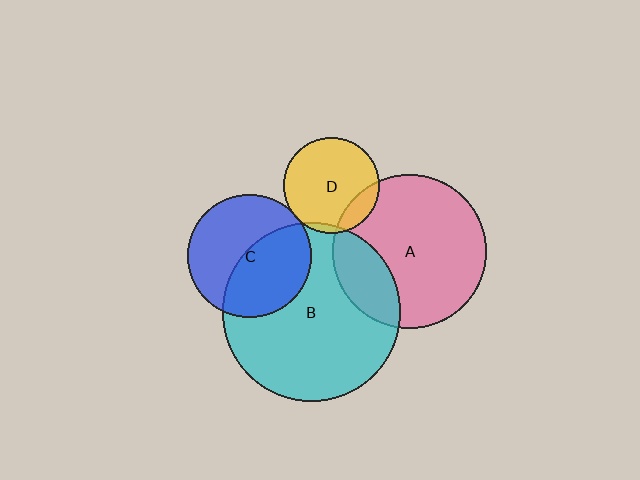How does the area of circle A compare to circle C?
Approximately 1.5 times.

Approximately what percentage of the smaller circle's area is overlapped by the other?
Approximately 50%.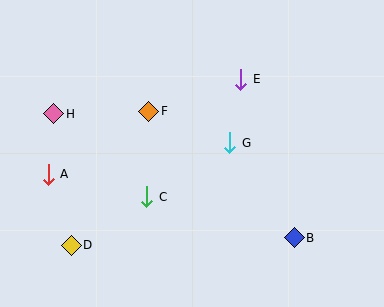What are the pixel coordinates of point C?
Point C is at (147, 197).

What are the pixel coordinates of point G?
Point G is at (230, 143).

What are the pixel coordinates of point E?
Point E is at (241, 79).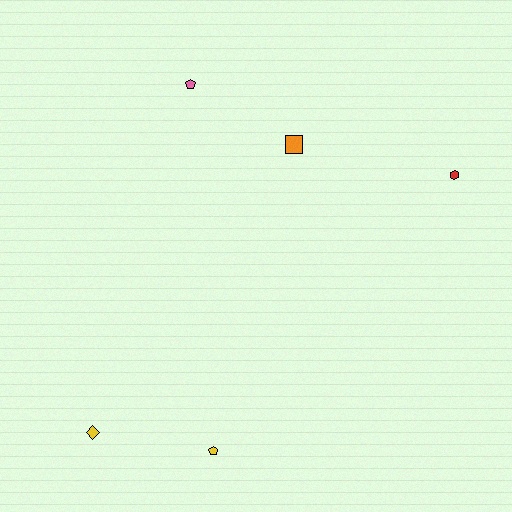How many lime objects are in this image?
There are no lime objects.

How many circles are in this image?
There are no circles.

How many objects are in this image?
There are 5 objects.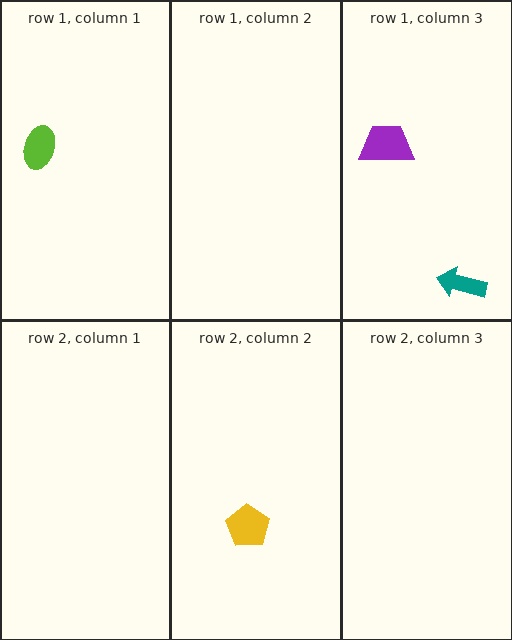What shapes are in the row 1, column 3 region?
The purple trapezoid, the teal arrow.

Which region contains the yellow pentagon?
The row 2, column 2 region.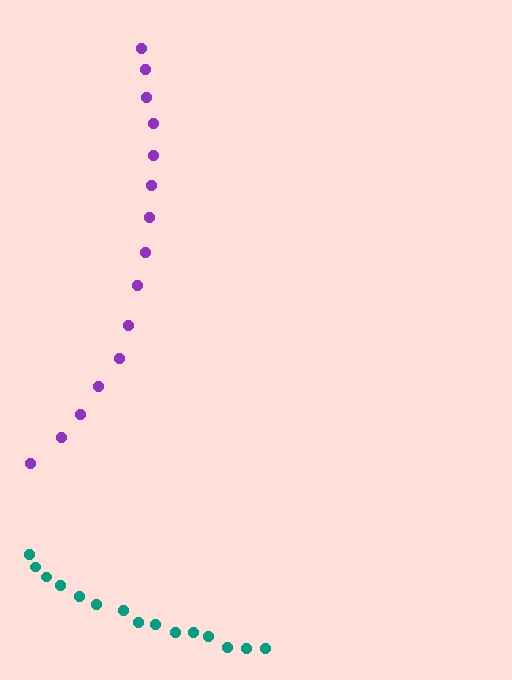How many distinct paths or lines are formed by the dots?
There are 2 distinct paths.